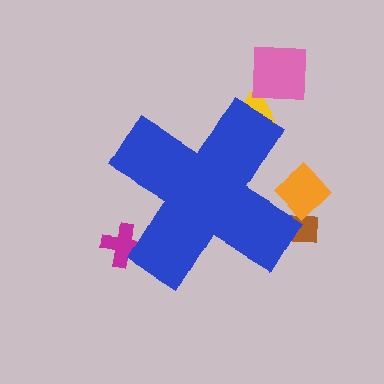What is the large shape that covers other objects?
A blue cross.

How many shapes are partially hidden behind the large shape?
4 shapes are partially hidden.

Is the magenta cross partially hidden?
Yes, the magenta cross is partially hidden behind the blue cross.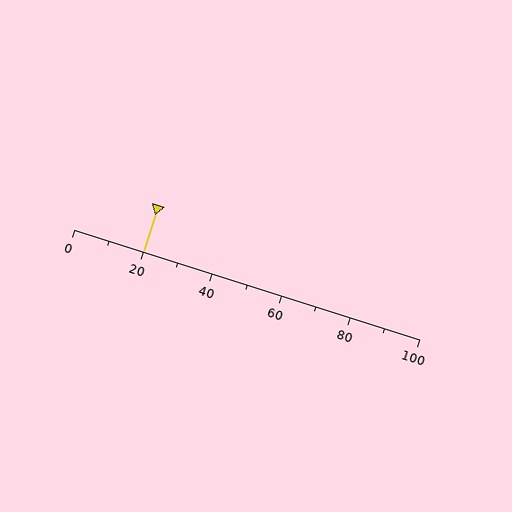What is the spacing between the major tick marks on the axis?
The major ticks are spaced 20 apart.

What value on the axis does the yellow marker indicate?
The marker indicates approximately 20.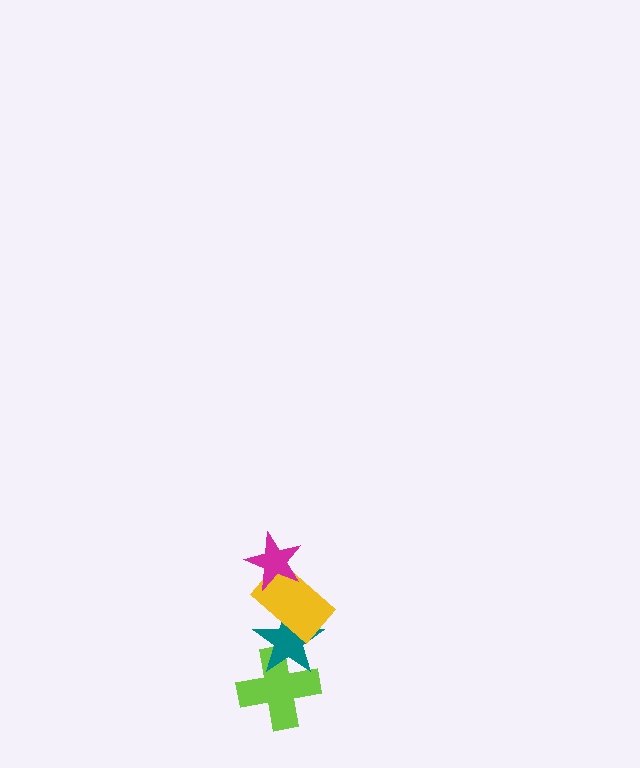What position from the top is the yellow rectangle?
The yellow rectangle is 2nd from the top.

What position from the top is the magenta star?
The magenta star is 1st from the top.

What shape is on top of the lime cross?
The teal star is on top of the lime cross.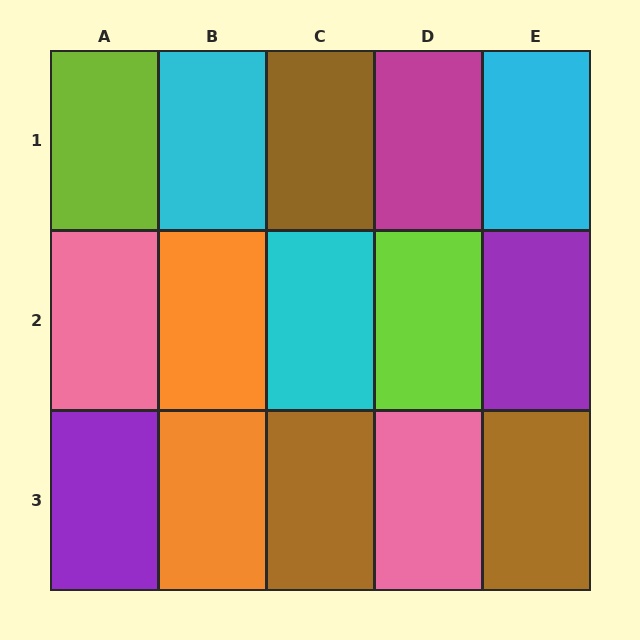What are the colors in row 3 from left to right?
Purple, orange, brown, pink, brown.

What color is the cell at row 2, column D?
Lime.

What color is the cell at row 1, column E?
Cyan.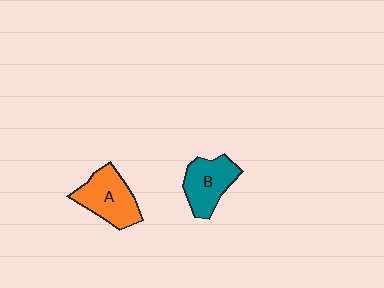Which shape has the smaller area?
Shape B (teal).